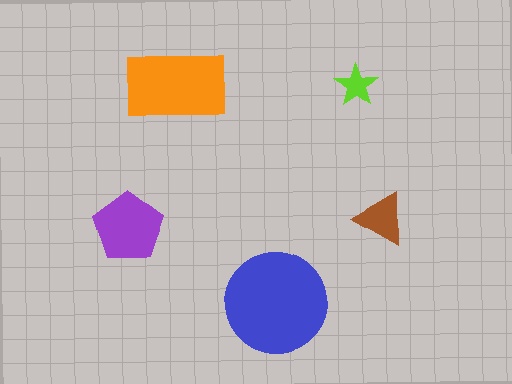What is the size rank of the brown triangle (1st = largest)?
4th.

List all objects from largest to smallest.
The blue circle, the orange rectangle, the purple pentagon, the brown triangle, the lime star.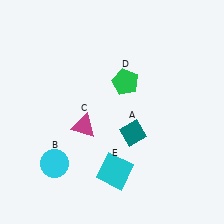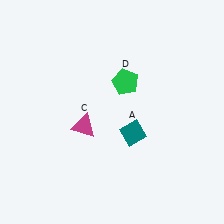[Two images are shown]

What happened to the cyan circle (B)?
The cyan circle (B) was removed in Image 2. It was in the bottom-left area of Image 1.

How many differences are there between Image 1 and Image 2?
There are 2 differences between the two images.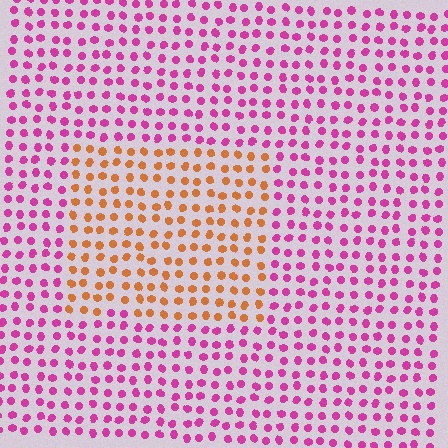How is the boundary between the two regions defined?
The boundary is defined purely by a slight shift in hue (about 66 degrees). Spacing, size, and orientation are identical on both sides.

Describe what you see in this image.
The image is filled with small magenta elements in a uniform arrangement. A rectangle-shaped region is visible where the elements are tinted to a slightly different hue, forming a subtle color boundary.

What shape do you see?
I see a rectangle.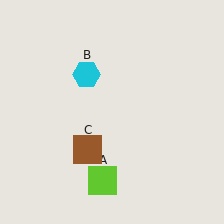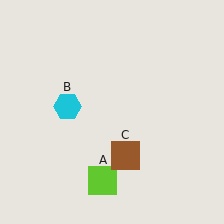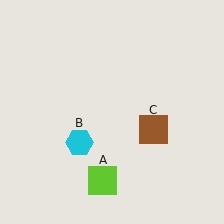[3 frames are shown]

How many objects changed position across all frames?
2 objects changed position: cyan hexagon (object B), brown square (object C).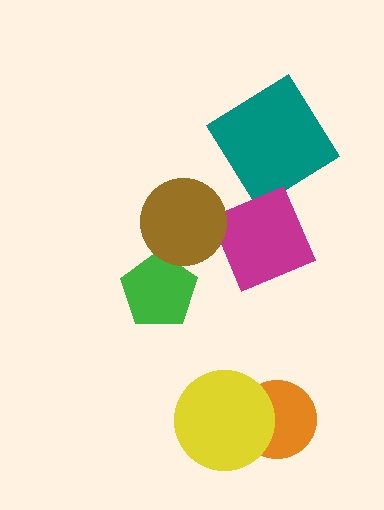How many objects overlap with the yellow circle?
1 object overlaps with the yellow circle.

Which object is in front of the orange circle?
The yellow circle is in front of the orange circle.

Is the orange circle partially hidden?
Yes, it is partially covered by another shape.